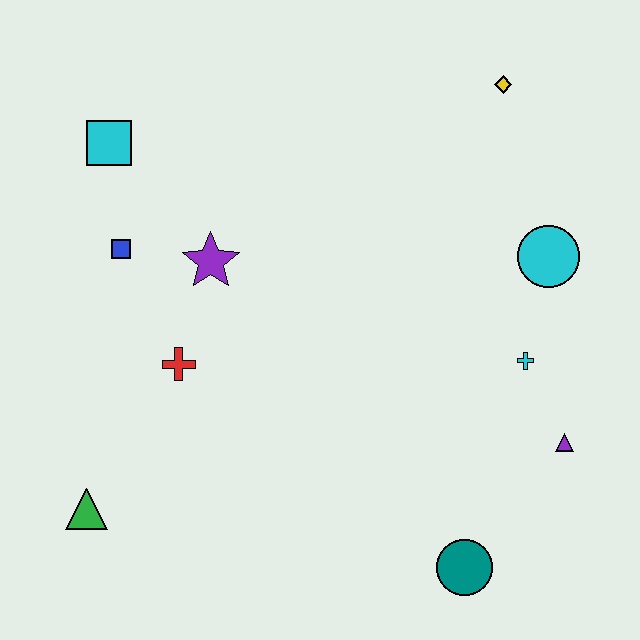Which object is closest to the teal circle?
The purple triangle is closest to the teal circle.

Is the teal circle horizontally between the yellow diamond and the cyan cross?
No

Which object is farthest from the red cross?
The yellow diamond is farthest from the red cross.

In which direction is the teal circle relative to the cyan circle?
The teal circle is below the cyan circle.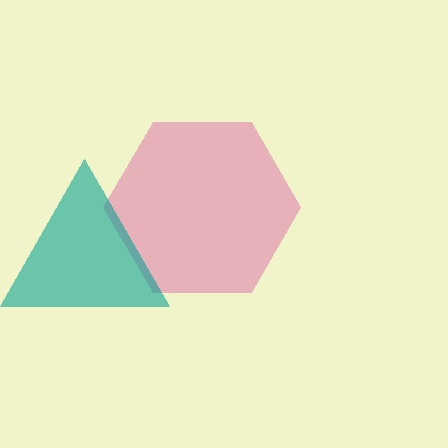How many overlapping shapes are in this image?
There are 2 overlapping shapes in the image.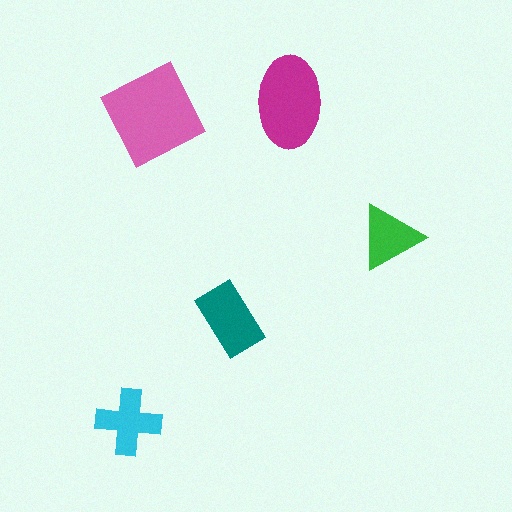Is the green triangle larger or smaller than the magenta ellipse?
Smaller.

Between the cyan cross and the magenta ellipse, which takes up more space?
The magenta ellipse.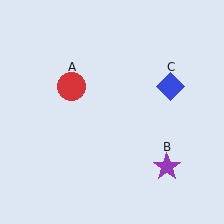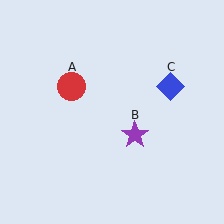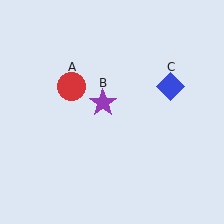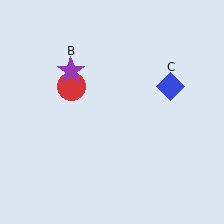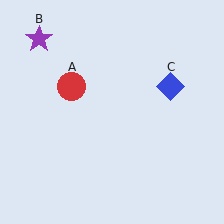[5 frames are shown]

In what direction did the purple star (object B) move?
The purple star (object B) moved up and to the left.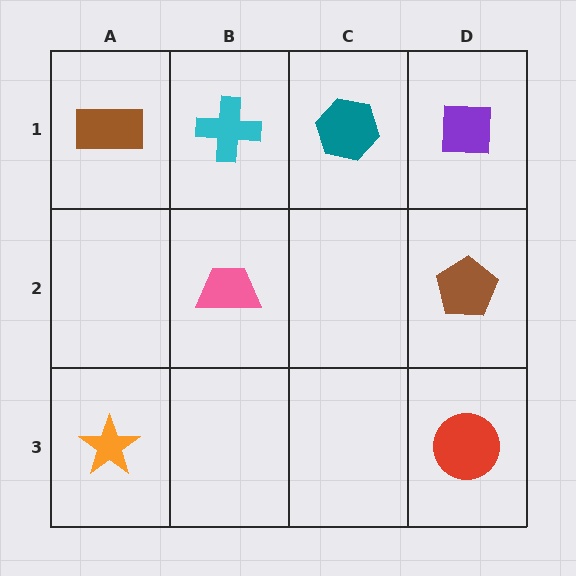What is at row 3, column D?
A red circle.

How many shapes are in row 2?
2 shapes.